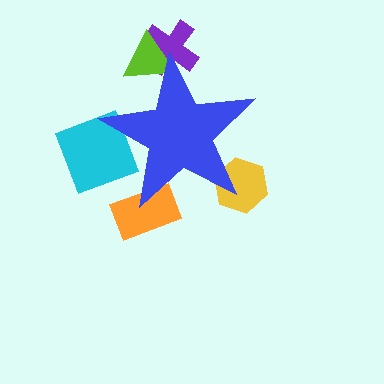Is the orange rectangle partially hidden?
Yes, the orange rectangle is partially hidden behind the blue star.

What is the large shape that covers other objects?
A blue star.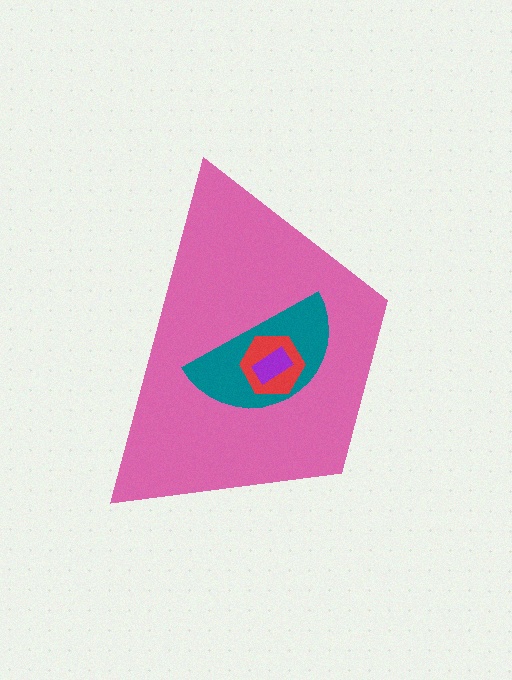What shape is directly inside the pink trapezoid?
The teal semicircle.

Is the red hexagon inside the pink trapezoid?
Yes.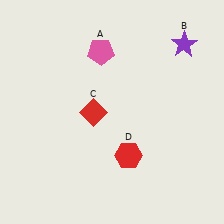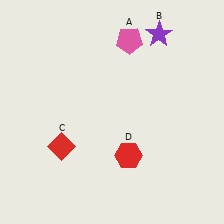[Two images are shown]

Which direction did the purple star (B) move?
The purple star (B) moved left.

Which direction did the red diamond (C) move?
The red diamond (C) moved down.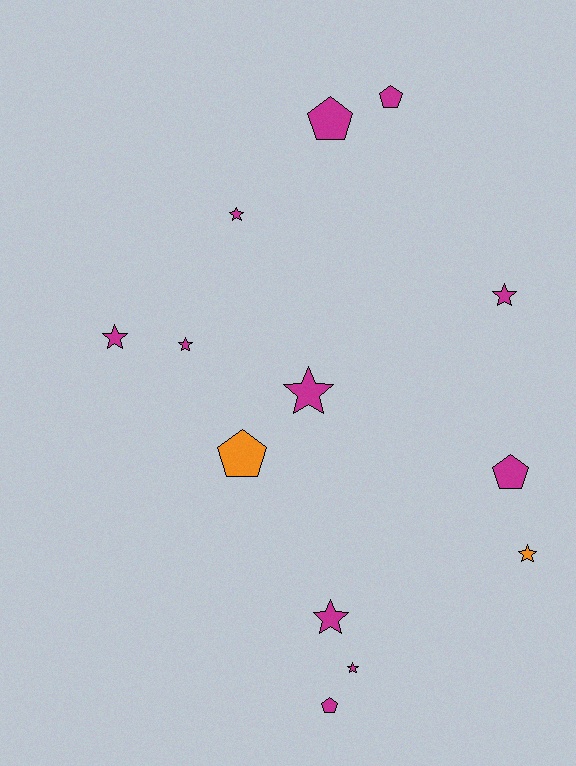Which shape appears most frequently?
Star, with 8 objects.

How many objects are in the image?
There are 13 objects.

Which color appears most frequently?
Magenta, with 11 objects.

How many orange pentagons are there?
There is 1 orange pentagon.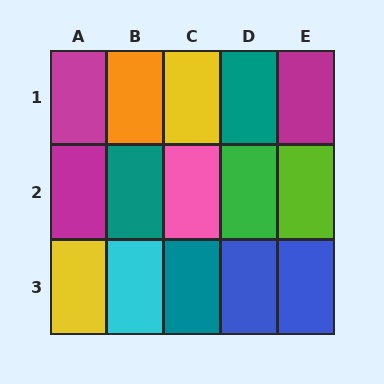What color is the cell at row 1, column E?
Magenta.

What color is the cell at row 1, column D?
Teal.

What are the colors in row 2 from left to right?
Magenta, teal, pink, green, lime.